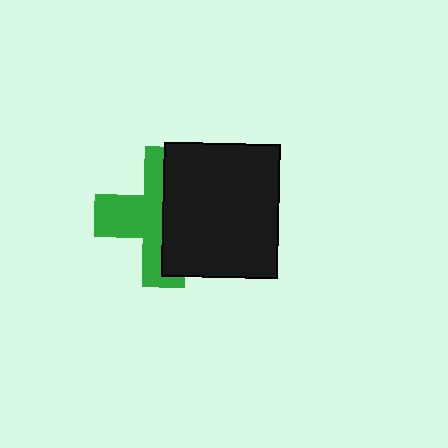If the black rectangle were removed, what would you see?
You would see the complete green cross.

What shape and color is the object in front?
The object in front is a black rectangle.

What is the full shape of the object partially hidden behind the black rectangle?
The partially hidden object is a green cross.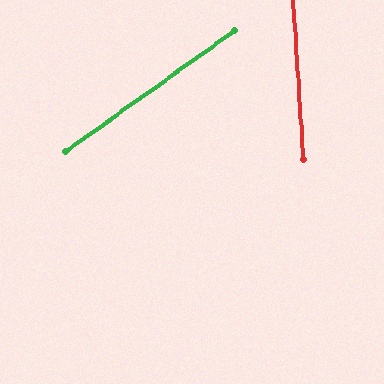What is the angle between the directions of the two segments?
Approximately 58 degrees.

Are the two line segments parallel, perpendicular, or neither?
Neither parallel nor perpendicular — they differ by about 58°.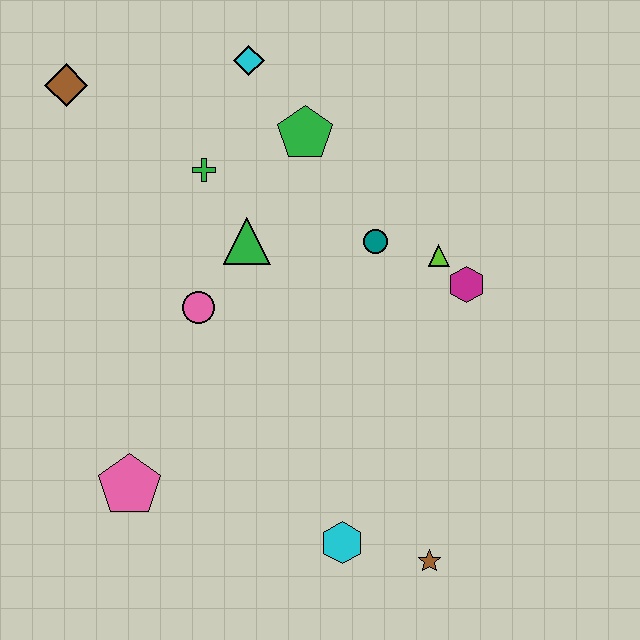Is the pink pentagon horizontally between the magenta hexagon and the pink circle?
No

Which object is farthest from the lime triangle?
The brown diamond is farthest from the lime triangle.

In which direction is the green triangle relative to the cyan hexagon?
The green triangle is above the cyan hexagon.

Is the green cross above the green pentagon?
No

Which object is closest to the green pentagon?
The cyan diamond is closest to the green pentagon.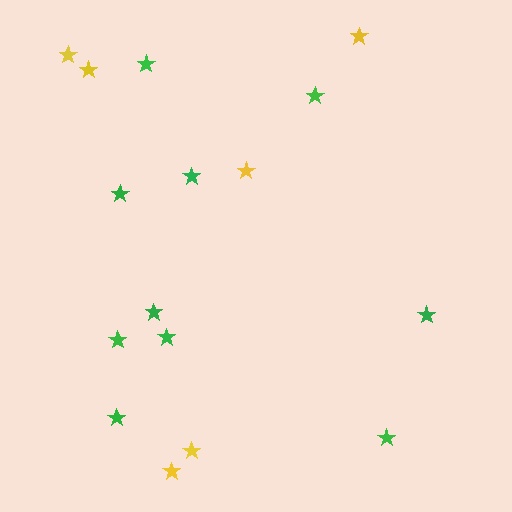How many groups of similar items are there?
There are 2 groups: one group of yellow stars (6) and one group of green stars (10).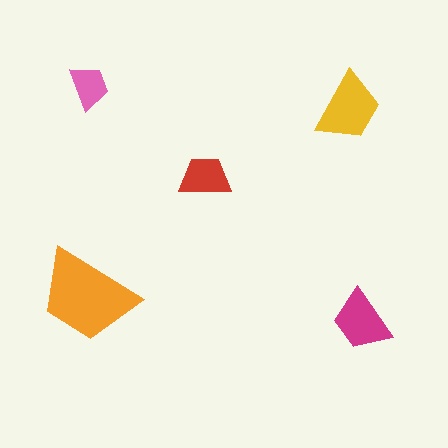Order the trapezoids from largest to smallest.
the orange one, the yellow one, the magenta one, the red one, the pink one.